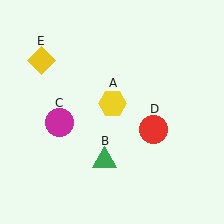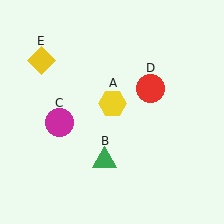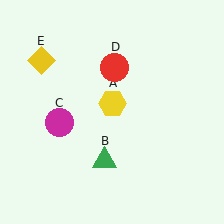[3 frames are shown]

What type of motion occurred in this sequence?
The red circle (object D) rotated counterclockwise around the center of the scene.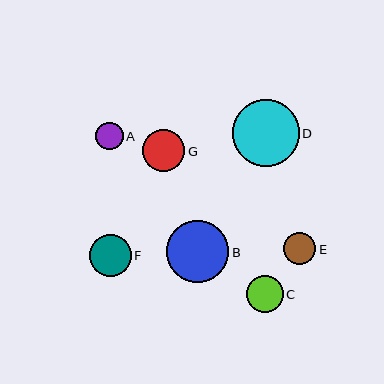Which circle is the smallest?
Circle A is the smallest with a size of approximately 27 pixels.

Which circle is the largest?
Circle D is the largest with a size of approximately 67 pixels.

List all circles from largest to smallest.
From largest to smallest: D, B, F, G, C, E, A.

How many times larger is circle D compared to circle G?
Circle D is approximately 1.6 times the size of circle G.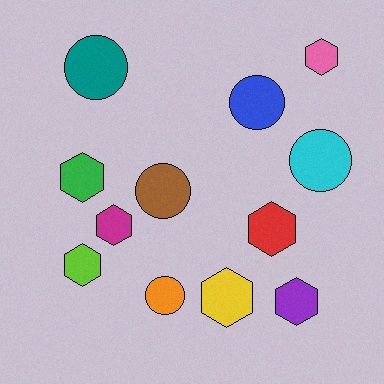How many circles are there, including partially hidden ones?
There are 5 circles.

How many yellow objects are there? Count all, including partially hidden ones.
There is 1 yellow object.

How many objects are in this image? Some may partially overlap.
There are 12 objects.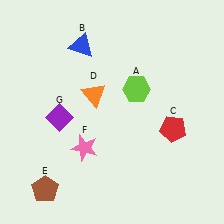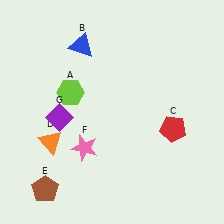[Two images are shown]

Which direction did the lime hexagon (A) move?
The lime hexagon (A) moved left.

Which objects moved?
The objects that moved are: the lime hexagon (A), the orange triangle (D).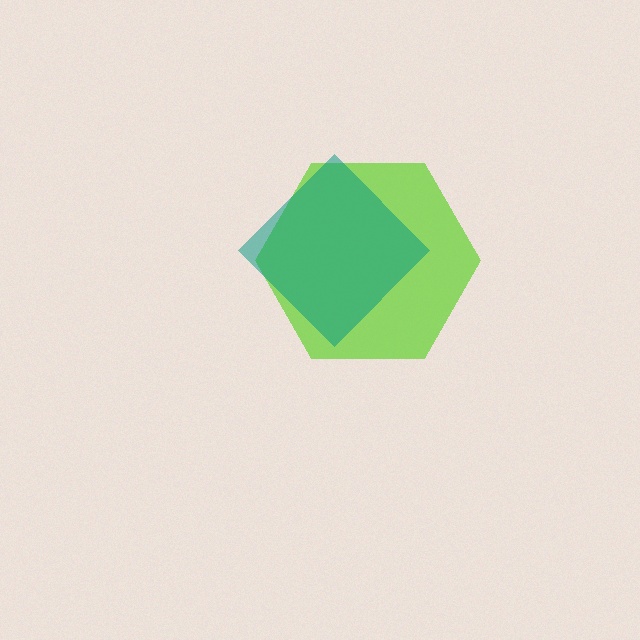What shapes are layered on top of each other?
The layered shapes are: a lime hexagon, a teal diamond.